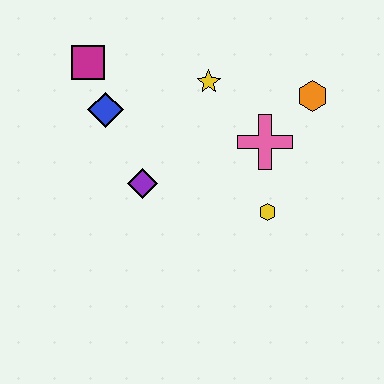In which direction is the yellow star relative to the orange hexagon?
The yellow star is to the left of the orange hexagon.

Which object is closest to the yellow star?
The pink cross is closest to the yellow star.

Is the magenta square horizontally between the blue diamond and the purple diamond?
No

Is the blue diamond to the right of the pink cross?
No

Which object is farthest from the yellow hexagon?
The magenta square is farthest from the yellow hexagon.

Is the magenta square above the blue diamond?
Yes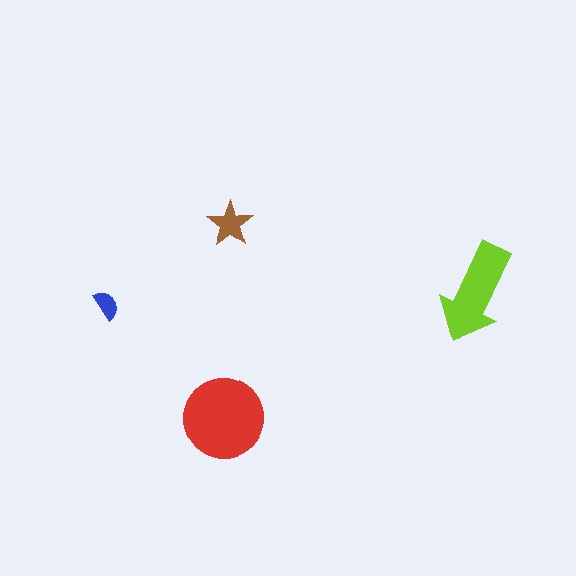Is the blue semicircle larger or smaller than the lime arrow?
Smaller.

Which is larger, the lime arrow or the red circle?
The red circle.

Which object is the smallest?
The blue semicircle.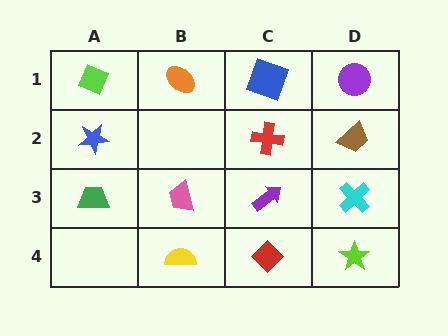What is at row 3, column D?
A cyan cross.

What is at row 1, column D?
A purple circle.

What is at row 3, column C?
A purple arrow.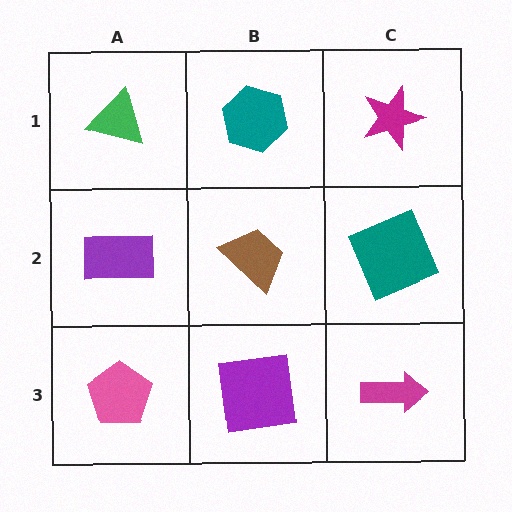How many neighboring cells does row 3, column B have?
3.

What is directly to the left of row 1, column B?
A green triangle.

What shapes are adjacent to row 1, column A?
A purple rectangle (row 2, column A), a teal hexagon (row 1, column B).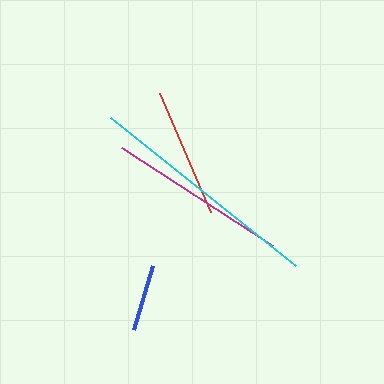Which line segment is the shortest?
The blue line is the shortest at approximately 66 pixels.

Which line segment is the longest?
The cyan line is the longest at approximately 237 pixels.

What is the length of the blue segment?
The blue segment is approximately 66 pixels long.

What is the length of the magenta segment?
The magenta segment is approximately 180 pixels long.